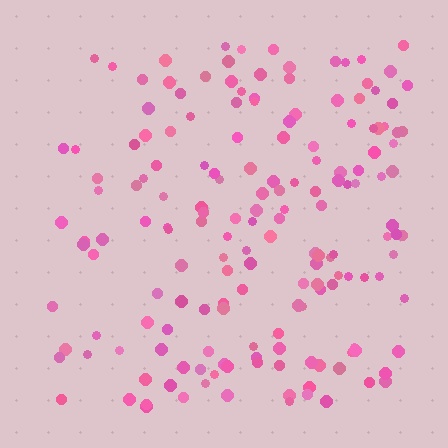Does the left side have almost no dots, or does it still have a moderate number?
Still a moderate number, just noticeably fewer than the right.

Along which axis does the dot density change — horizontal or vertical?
Horizontal.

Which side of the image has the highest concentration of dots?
The right.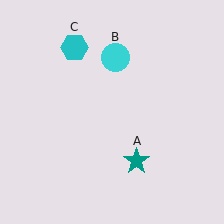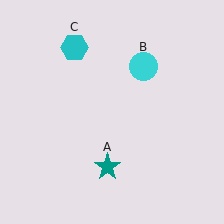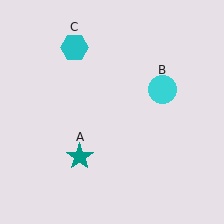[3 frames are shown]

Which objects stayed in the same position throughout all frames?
Cyan hexagon (object C) remained stationary.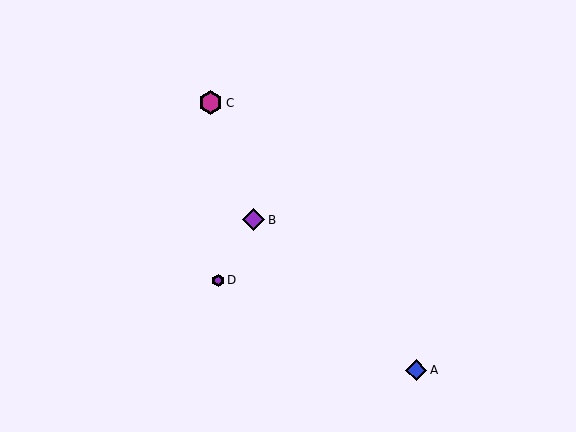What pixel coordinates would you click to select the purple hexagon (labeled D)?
Click at (218, 280) to select the purple hexagon D.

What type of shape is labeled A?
Shape A is a blue diamond.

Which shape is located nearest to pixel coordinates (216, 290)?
The purple hexagon (labeled D) at (218, 280) is nearest to that location.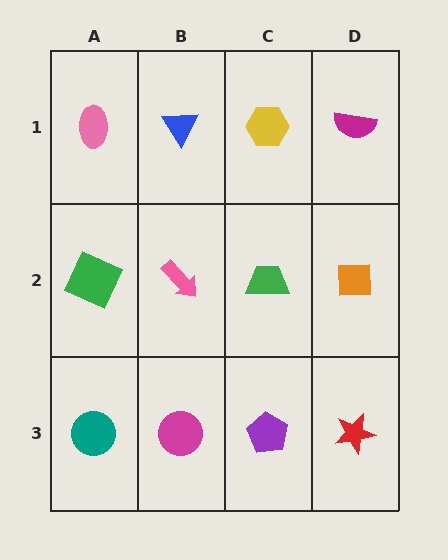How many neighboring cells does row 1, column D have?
2.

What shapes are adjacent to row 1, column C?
A green trapezoid (row 2, column C), a blue triangle (row 1, column B), a magenta semicircle (row 1, column D).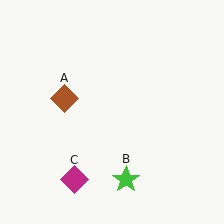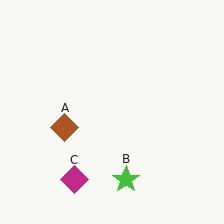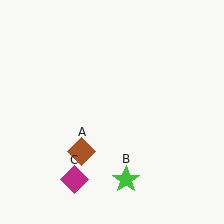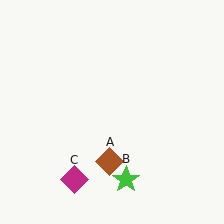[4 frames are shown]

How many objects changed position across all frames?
1 object changed position: brown diamond (object A).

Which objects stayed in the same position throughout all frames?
Green star (object B) and magenta diamond (object C) remained stationary.